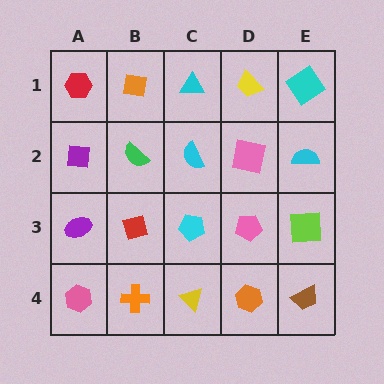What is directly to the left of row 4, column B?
A pink hexagon.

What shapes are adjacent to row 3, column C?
A cyan semicircle (row 2, column C), a yellow triangle (row 4, column C), a red diamond (row 3, column B), a pink pentagon (row 3, column D).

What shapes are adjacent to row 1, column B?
A green semicircle (row 2, column B), a red hexagon (row 1, column A), a cyan triangle (row 1, column C).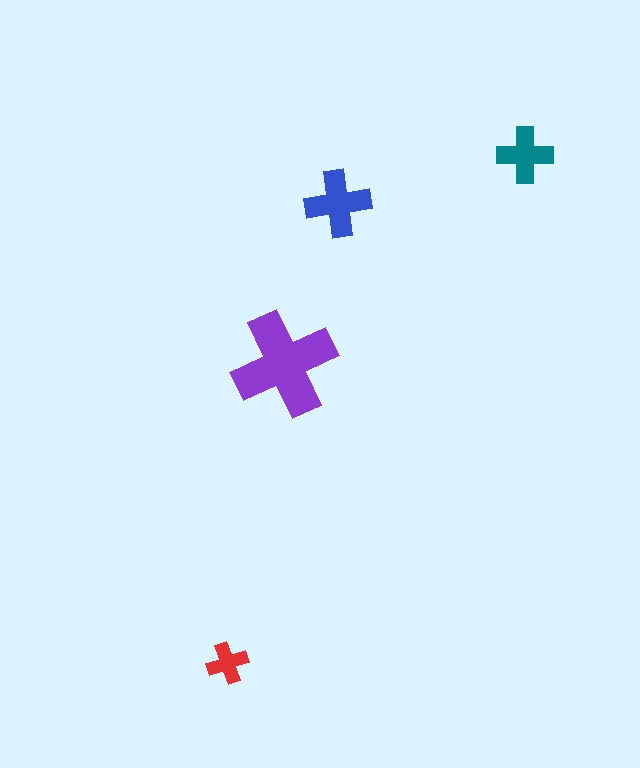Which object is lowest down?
The red cross is bottommost.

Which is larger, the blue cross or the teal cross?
The blue one.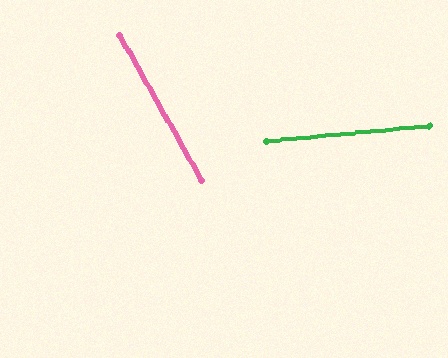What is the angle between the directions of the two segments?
Approximately 66 degrees.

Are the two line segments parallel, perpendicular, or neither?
Neither parallel nor perpendicular — they differ by about 66°.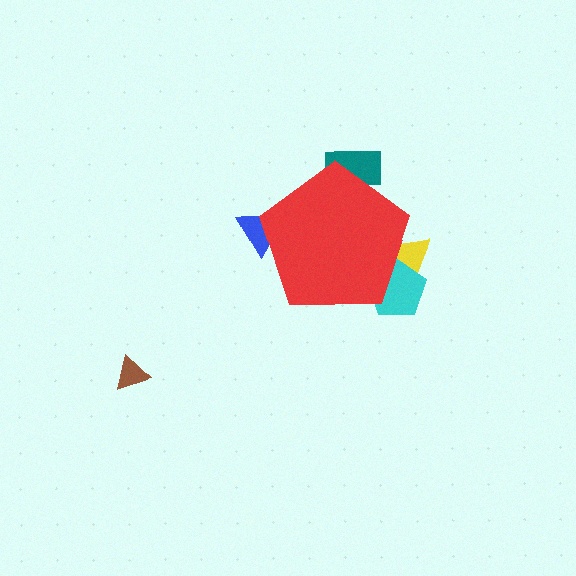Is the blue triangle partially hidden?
Yes, the blue triangle is partially hidden behind the red pentagon.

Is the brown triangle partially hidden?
No, the brown triangle is fully visible.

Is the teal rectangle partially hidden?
Yes, the teal rectangle is partially hidden behind the red pentagon.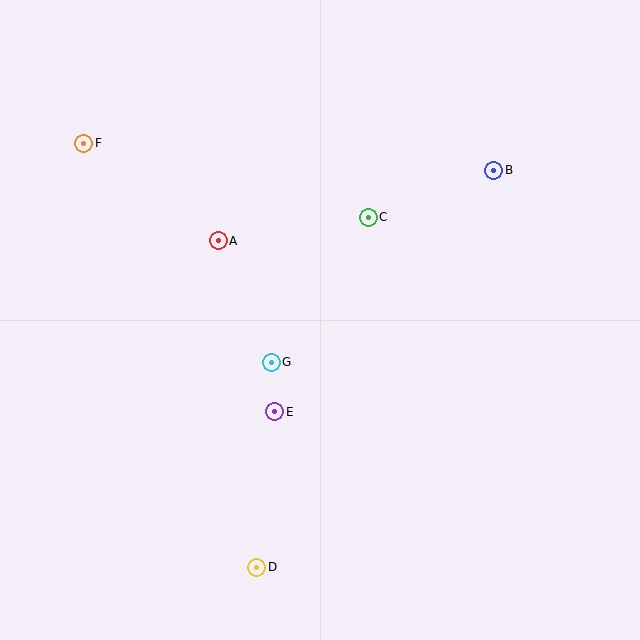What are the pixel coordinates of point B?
Point B is at (494, 170).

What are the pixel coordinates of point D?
Point D is at (257, 567).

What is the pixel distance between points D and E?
The distance between D and E is 157 pixels.